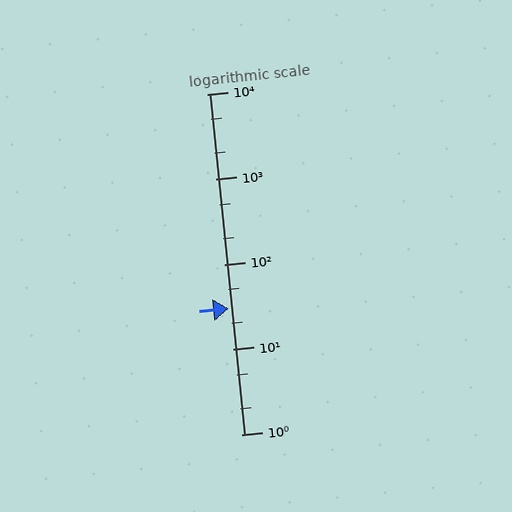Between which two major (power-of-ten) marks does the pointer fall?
The pointer is between 10 and 100.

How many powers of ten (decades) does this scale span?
The scale spans 4 decades, from 1 to 10000.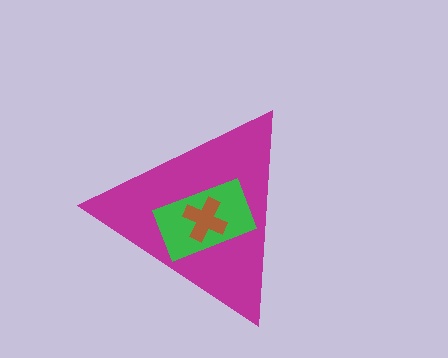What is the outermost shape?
The magenta triangle.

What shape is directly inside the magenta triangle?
The green rectangle.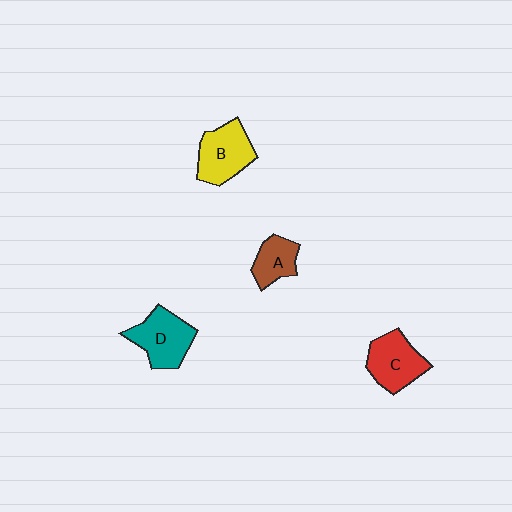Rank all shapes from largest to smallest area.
From largest to smallest: D (teal), B (yellow), C (red), A (brown).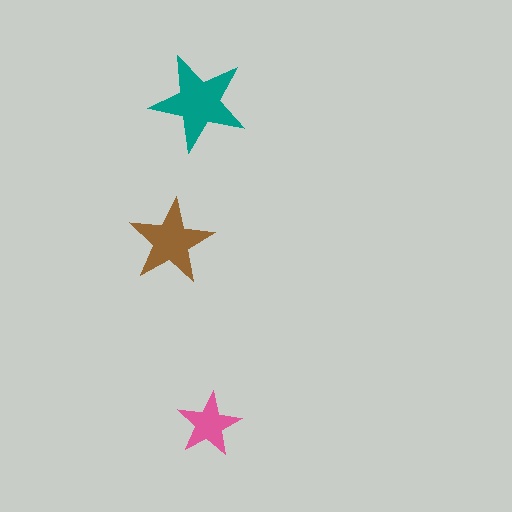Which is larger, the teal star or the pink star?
The teal one.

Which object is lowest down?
The pink star is bottommost.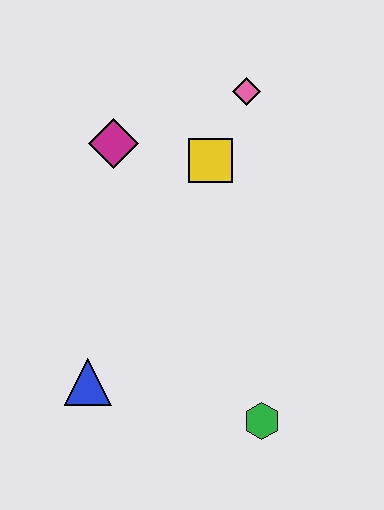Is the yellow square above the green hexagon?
Yes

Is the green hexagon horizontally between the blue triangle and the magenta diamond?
No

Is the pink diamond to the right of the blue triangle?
Yes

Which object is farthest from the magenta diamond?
The green hexagon is farthest from the magenta diamond.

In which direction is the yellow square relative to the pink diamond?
The yellow square is below the pink diamond.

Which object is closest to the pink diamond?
The yellow square is closest to the pink diamond.